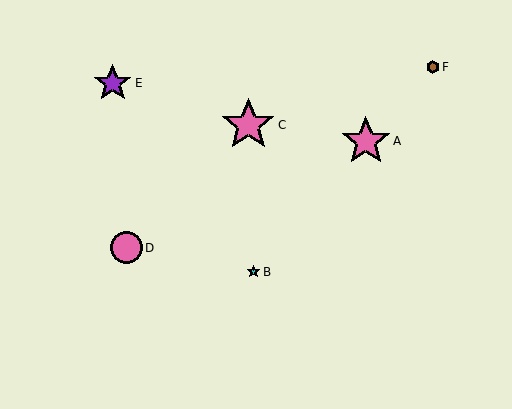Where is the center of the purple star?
The center of the purple star is at (113, 83).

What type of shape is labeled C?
Shape C is a pink star.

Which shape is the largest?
The pink star (labeled C) is the largest.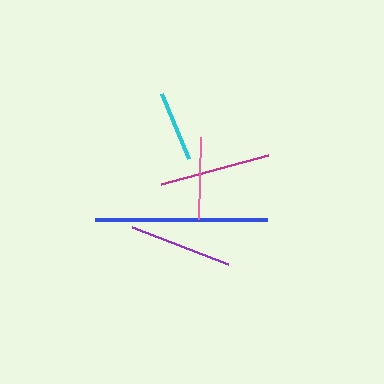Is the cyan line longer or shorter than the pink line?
The pink line is longer than the cyan line.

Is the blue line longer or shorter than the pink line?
The blue line is longer than the pink line.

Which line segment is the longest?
The blue line is the longest at approximately 172 pixels.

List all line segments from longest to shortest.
From longest to shortest: blue, magenta, purple, pink, cyan.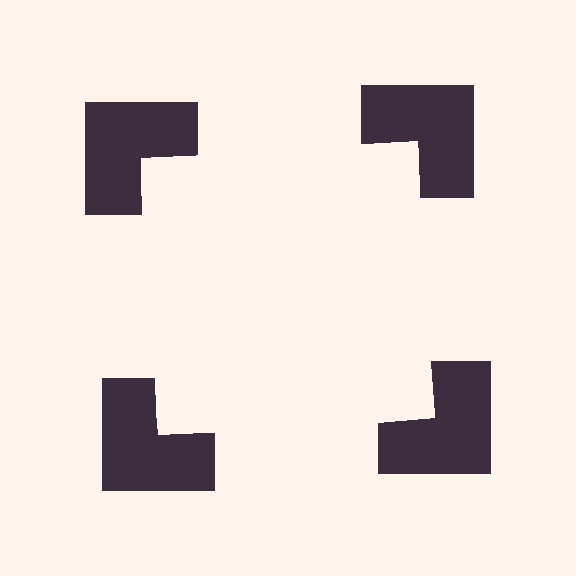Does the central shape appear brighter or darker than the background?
It typically appears slightly brighter than the background, even though no actual brightness change is drawn.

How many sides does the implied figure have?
4 sides.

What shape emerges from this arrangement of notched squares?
An illusory square — its edges are inferred from the aligned wedge cuts in the notched squares, not physically drawn.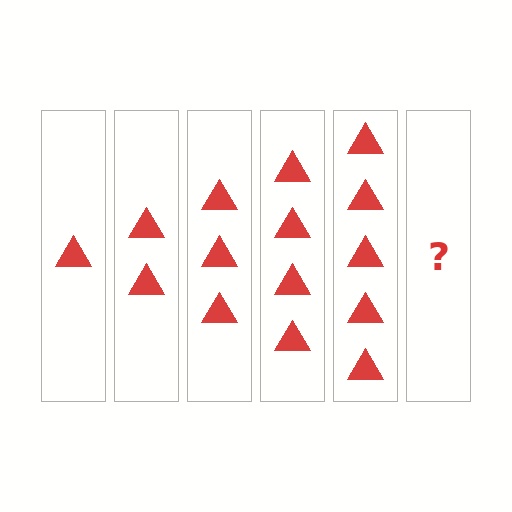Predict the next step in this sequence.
The next step is 6 triangles.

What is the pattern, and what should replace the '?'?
The pattern is that each step adds one more triangle. The '?' should be 6 triangles.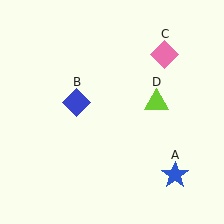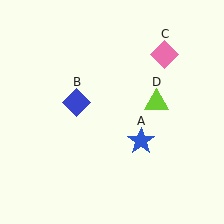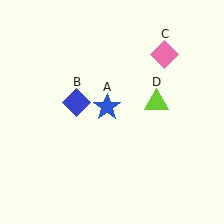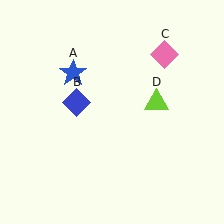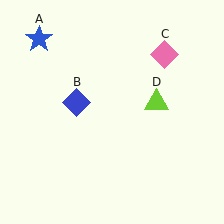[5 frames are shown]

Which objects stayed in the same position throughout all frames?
Blue diamond (object B) and pink diamond (object C) and lime triangle (object D) remained stationary.